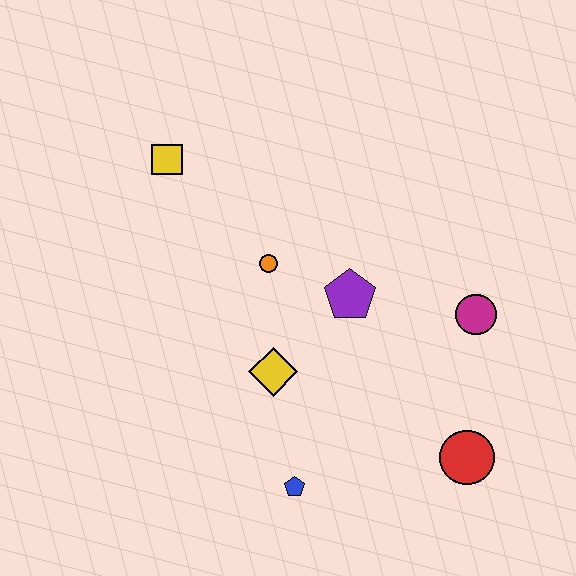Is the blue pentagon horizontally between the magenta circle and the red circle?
No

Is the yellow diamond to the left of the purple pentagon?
Yes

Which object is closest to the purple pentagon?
The orange circle is closest to the purple pentagon.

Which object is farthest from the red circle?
The yellow square is farthest from the red circle.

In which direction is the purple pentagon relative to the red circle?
The purple pentagon is above the red circle.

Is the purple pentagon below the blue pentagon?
No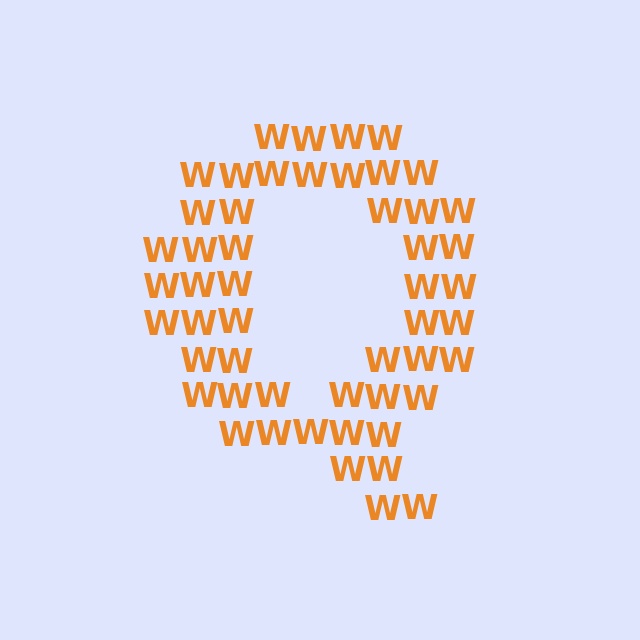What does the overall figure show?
The overall figure shows the letter Q.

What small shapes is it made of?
It is made of small letter W's.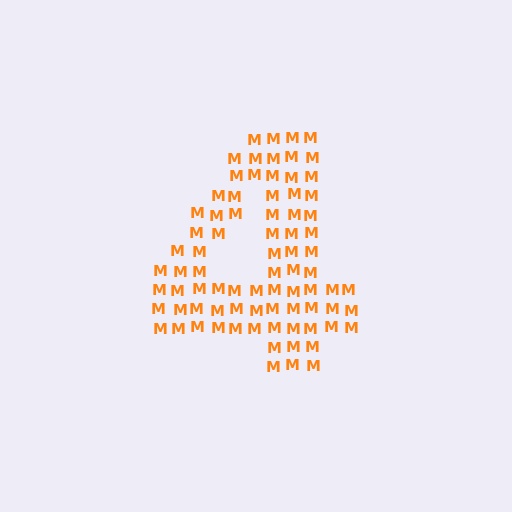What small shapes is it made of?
It is made of small letter M's.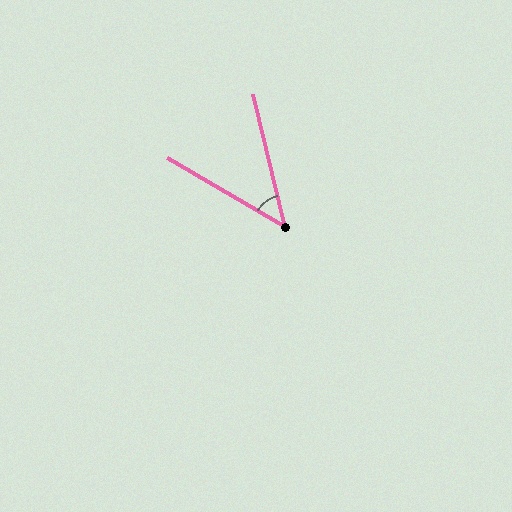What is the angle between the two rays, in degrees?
Approximately 46 degrees.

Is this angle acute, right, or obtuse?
It is acute.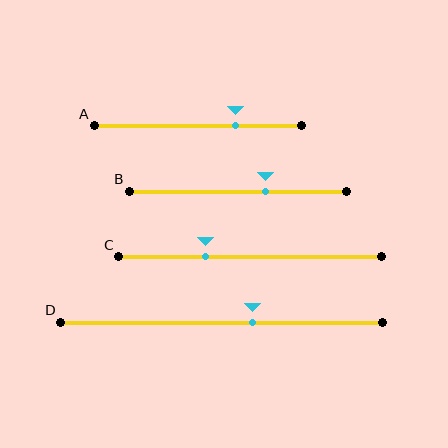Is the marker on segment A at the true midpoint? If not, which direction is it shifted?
No, the marker on segment A is shifted to the right by about 18% of the segment length.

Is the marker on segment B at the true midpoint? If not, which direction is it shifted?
No, the marker on segment B is shifted to the right by about 13% of the segment length.